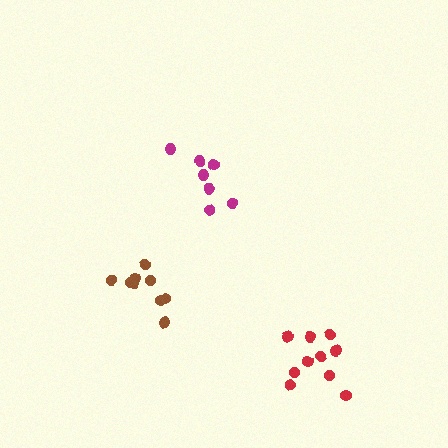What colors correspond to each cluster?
The clusters are colored: brown, magenta, red.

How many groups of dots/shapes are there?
There are 3 groups.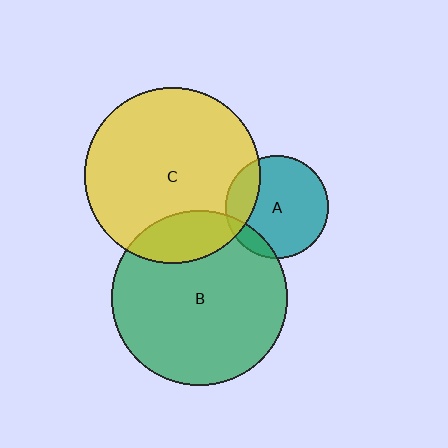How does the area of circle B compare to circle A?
Approximately 2.9 times.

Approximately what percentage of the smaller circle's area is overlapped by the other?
Approximately 20%.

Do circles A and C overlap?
Yes.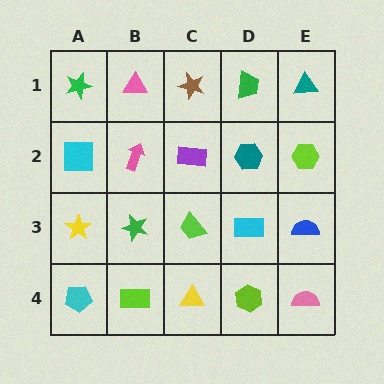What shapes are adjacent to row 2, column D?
A green trapezoid (row 1, column D), a cyan rectangle (row 3, column D), a purple rectangle (row 2, column C), a lime hexagon (row 2, column E).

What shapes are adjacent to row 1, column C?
A purple rectangle (row 2, column C), a pink triangle (row 1, column B), a green trapezoid (row 1, column D).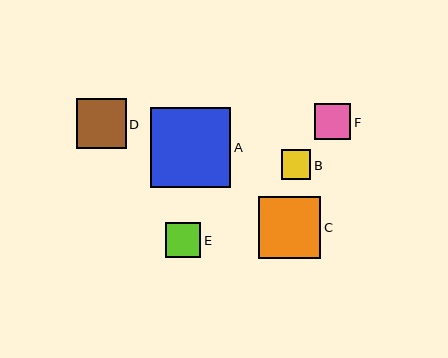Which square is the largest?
Square A is the largest with a size of approximately 80 pixels.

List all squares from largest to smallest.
From largest to smallest: A, C, D, F, E, B.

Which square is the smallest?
Square B is the smallest with a size of approximately 29 pixels.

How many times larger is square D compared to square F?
Square D is approximately 1.4 times the size of square F.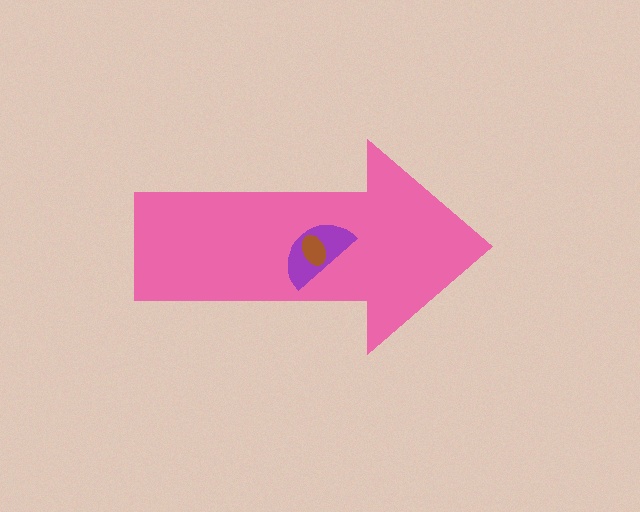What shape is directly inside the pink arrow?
The purple semicircle.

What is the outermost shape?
The pink arrow.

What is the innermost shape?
The brown ellipse.